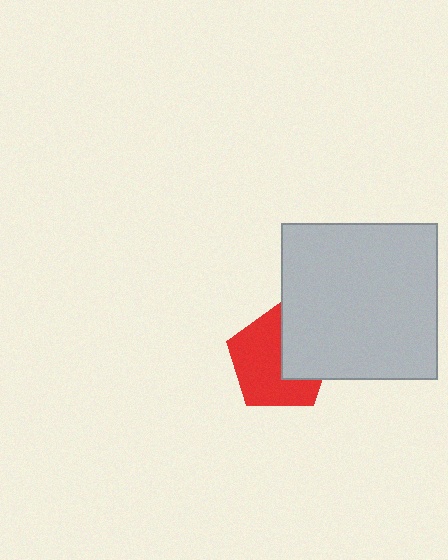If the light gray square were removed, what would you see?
You would see the complete red pentagon.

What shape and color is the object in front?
The object in front is a light gray square.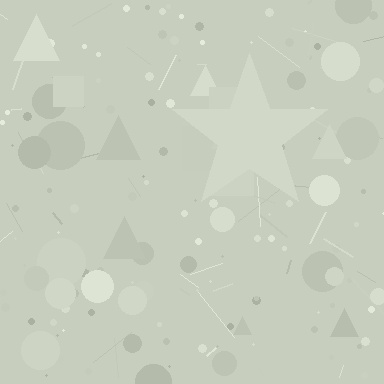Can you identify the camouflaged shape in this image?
The camouflaged shape is a star.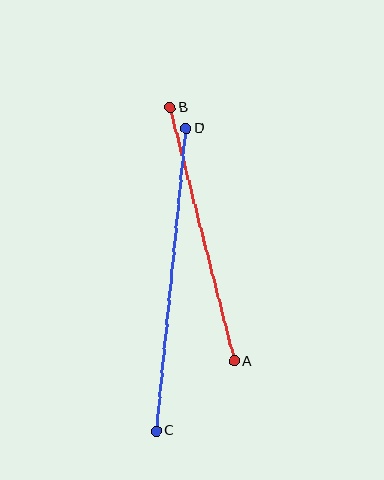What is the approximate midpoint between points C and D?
The midpoint is at approximately (171, 280) pixels.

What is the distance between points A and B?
The distance is approximately 262 pixels.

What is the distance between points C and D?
The distance is approximately 304 pixels.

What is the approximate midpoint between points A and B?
The midpoint is at approximately (202, 234) pixels.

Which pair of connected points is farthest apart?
Points C and D are farthest apart.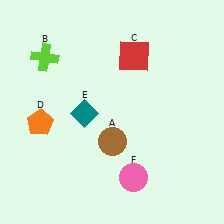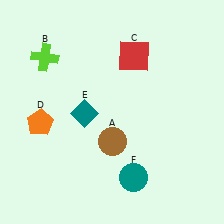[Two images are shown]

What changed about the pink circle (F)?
In Image 1, F is pink. In Image 2, it changed to teal.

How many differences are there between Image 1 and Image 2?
There is 1 difference between the two images.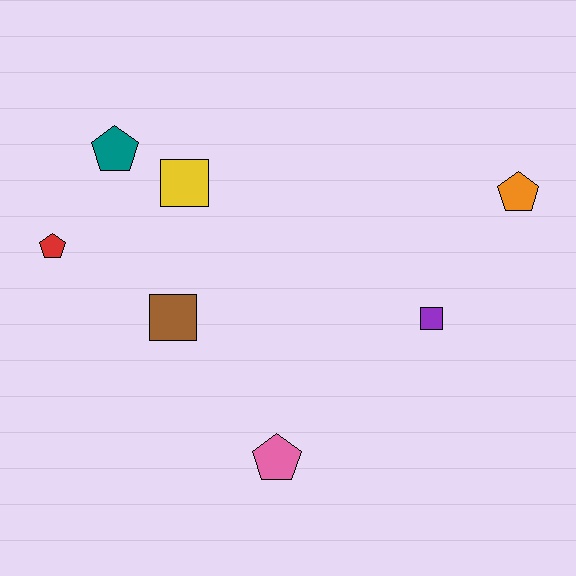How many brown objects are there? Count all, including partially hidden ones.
There is 1 brown object.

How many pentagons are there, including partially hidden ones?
There are 4 pentagons.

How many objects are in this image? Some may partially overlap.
There are 7 objects.